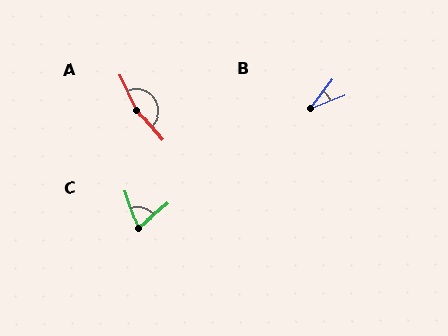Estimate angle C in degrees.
Approximately 68 degrees.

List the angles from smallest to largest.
B (32°), C (68°), A (165°).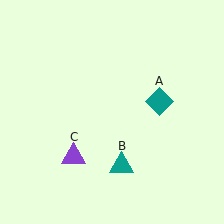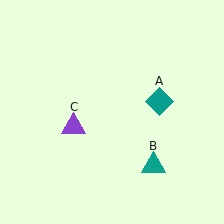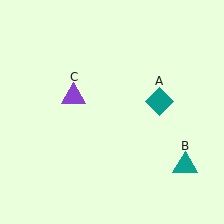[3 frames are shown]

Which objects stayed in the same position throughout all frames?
Teal diamond (object A) remained stationary.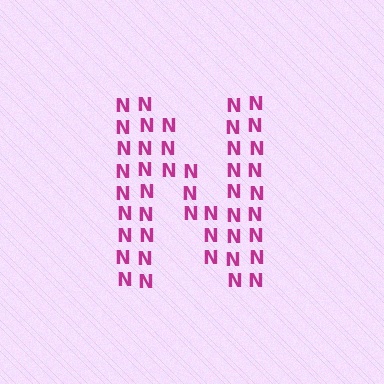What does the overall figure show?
The overall figure shows the letter N.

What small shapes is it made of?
It is made of small letter N's.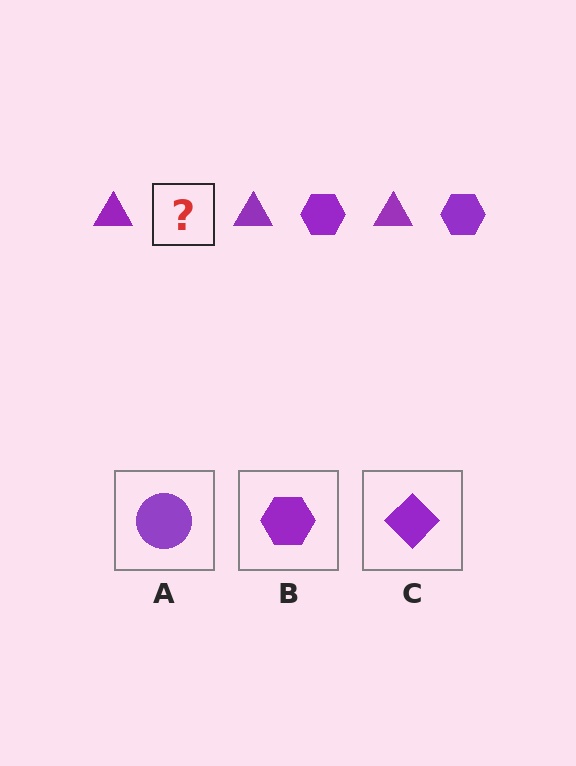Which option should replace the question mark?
Option B.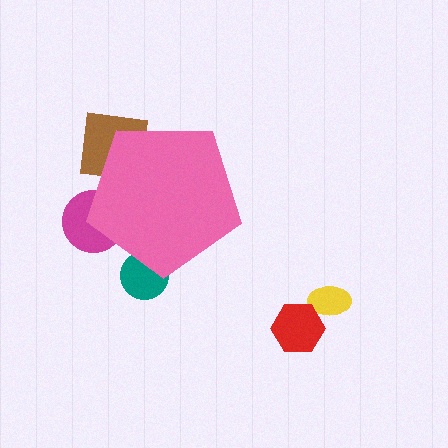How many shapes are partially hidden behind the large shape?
3 shapes are partially hidden.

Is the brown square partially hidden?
Yes, the brown square is partially hidden behind the pink pentagon.